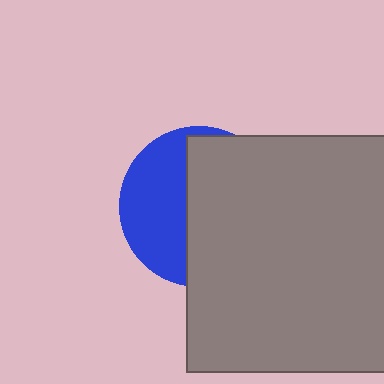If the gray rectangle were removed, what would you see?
You would see the complete blue circle.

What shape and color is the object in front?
The object in front is a gray rectangle.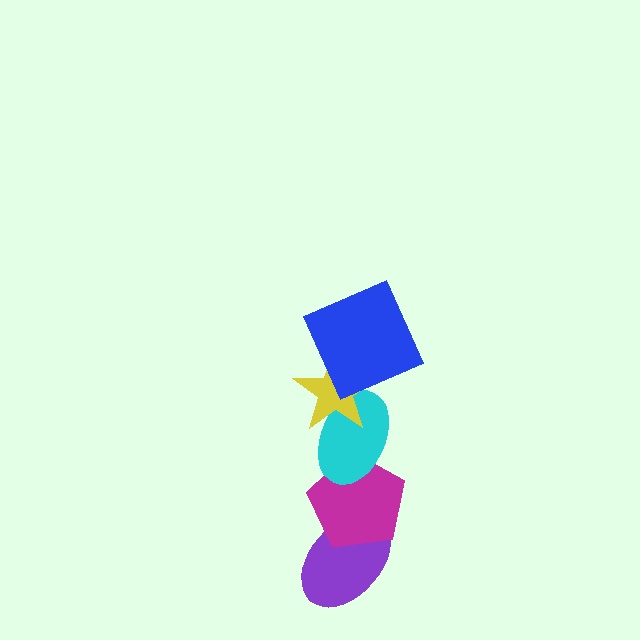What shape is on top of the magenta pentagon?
The cyan ellipse is on top of the magenta pentagon.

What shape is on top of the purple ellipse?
The magenta pentagon is on top of the purple ellipse.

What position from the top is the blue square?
The blue square is 1st from the top.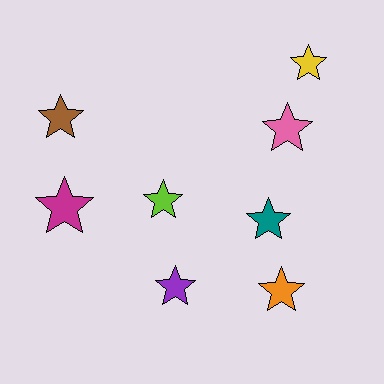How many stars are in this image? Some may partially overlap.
There are 8 stars.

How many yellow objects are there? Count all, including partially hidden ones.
There is 1 yellow object.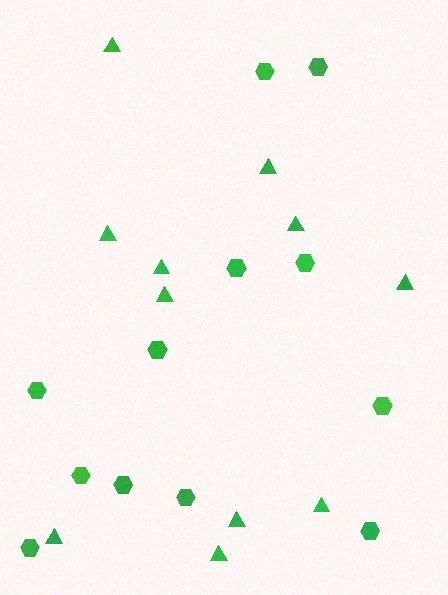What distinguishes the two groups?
There are 2 groups: one group of triangles (11) and one group of hexagons (12).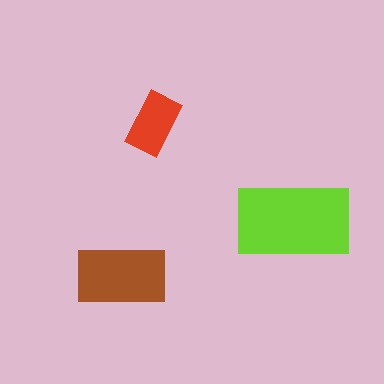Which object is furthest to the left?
The brown rectangle is leftmost.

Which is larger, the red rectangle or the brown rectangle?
The brown one.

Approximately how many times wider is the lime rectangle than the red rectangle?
About 2 times wider.